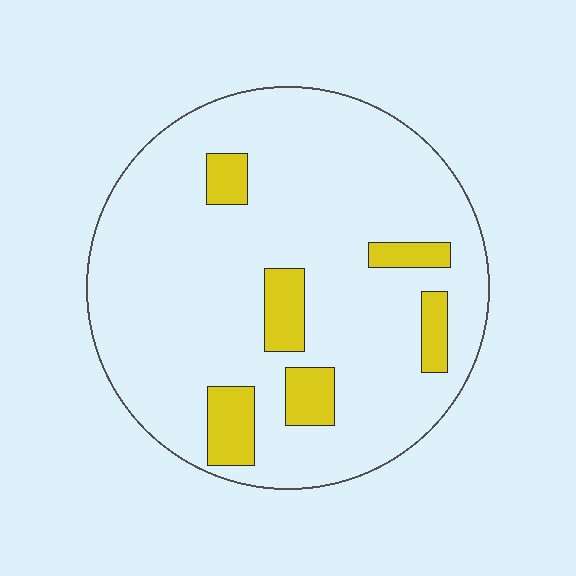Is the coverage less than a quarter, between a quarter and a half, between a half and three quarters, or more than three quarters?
Less than a quarter.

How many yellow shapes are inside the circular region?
6.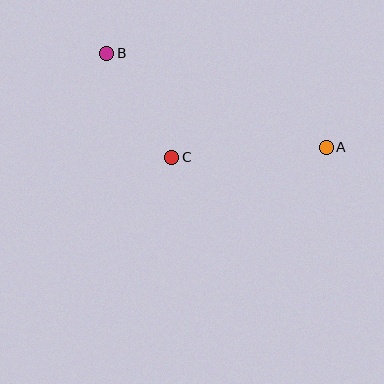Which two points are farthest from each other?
Points A and B are farthest from each other.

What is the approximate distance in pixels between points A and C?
The distance between A and C is approximately 155 pixels.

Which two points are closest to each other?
Points B and C are closest to each other.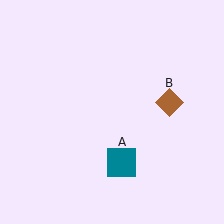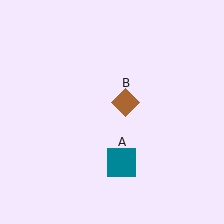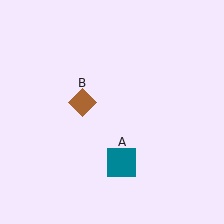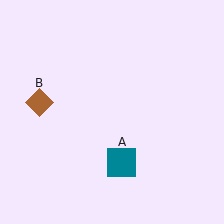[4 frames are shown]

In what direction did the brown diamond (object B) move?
The brown diamond (object B) moved left.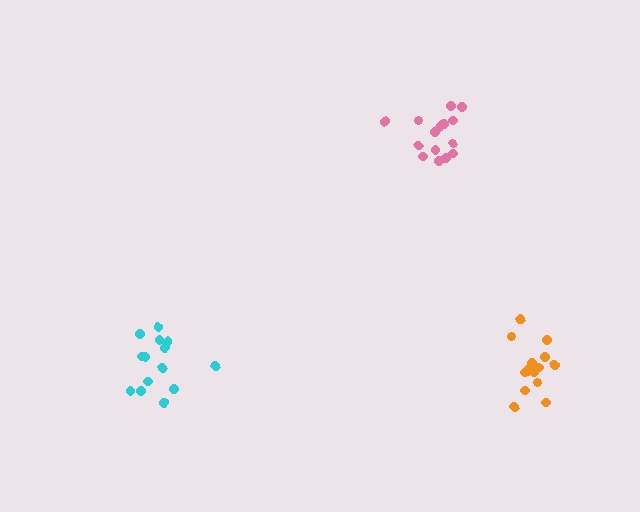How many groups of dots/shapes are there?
There are 3 groups.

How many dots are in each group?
Group 1: 15 dots, Group 2: 16 dots, Group 3: 15 dots (46 total).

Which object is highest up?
The pink cluster is topmost.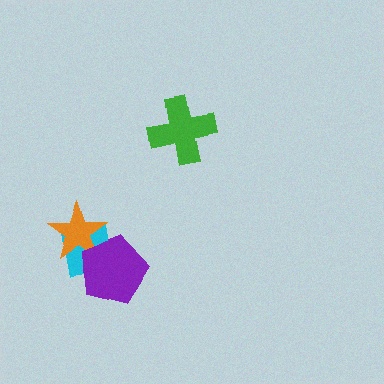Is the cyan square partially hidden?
Yes, it is partially covered by another shape.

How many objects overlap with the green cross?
0 objects overlap with the green cross.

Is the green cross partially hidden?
No, no other shape covers it.